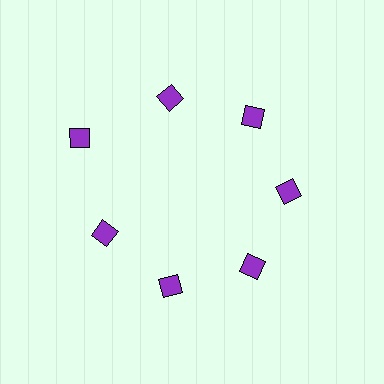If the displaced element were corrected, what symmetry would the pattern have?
It would have 7-fold rotational symmetry — the pattern would map onto itself every 51 degrees.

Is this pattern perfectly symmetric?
No. The 7 purple diamonds are arranged in a ring, but one element near the 10 o'clock position is pushed outward from the center, breaking the 7-fold rotational symmetry.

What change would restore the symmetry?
The symmetry would be restored by moving it inward, back onto the ring so that all 7 diamonds sit at equal angles and equal distance from the center.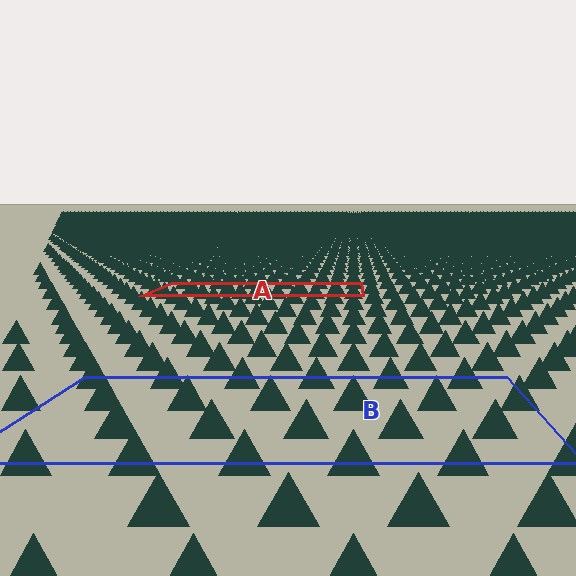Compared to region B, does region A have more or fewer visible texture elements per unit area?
Region A has more texture elements per unit area — they are packed more densely because it is farther away.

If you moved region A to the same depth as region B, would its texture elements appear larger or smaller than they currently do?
They would appear larger. At a closer depth, the same texture elements are projected at a bigger on-screen size.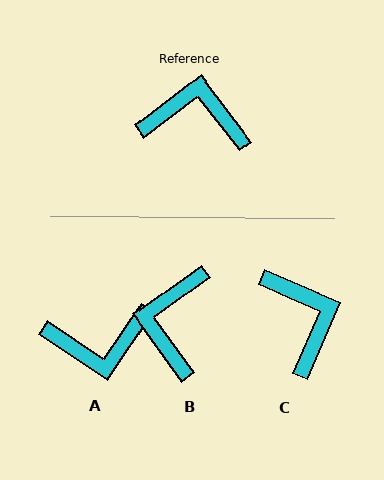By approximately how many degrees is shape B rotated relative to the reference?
Approximately 89 degrees counter-clockwise.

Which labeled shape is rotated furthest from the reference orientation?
A, about 161 degrees away.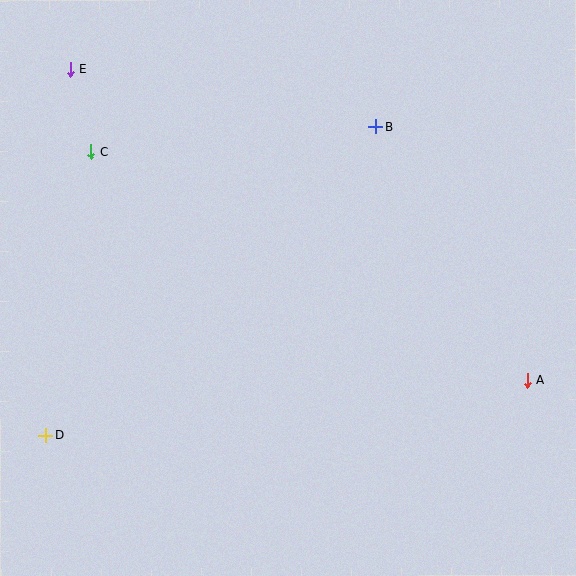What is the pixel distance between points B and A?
The distance between B and A is 296 pixels.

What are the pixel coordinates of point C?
Point C is at (91, 151).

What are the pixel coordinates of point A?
Point A is at (527, 380).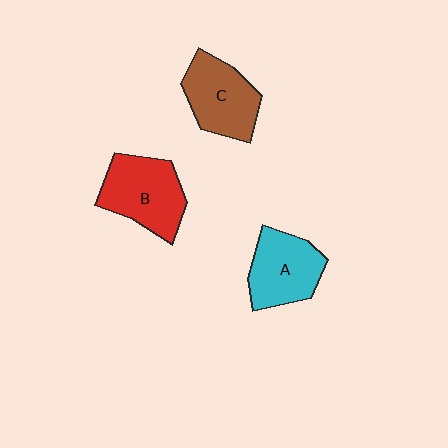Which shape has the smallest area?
Shape A (cyan).